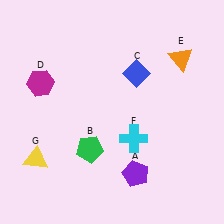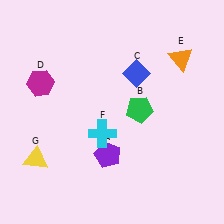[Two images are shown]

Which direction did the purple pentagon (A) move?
The purple pentagon (A) moved left.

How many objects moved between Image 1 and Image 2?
3 objects moved between the two images.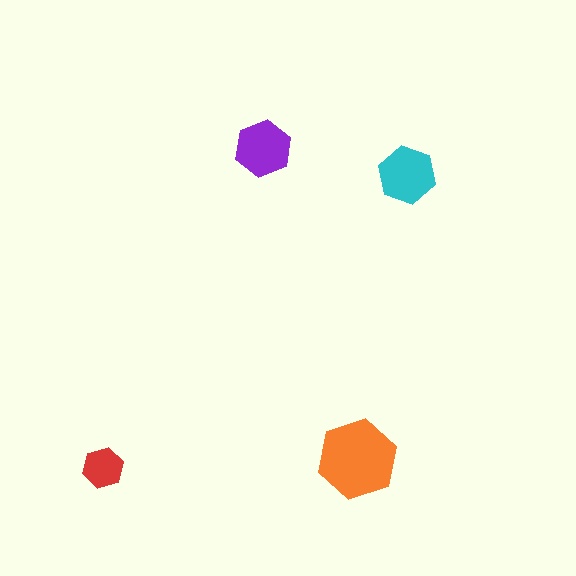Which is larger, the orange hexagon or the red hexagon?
The orange one.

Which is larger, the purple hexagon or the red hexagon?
The purple one.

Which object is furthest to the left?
The red hexagon is leftmost.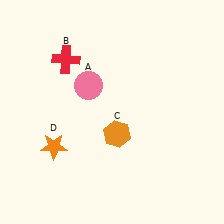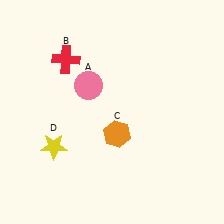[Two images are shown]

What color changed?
The star (D) changed from orange in Image 1 to yellow in Image 2.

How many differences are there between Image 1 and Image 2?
There is 1 difference between the two images.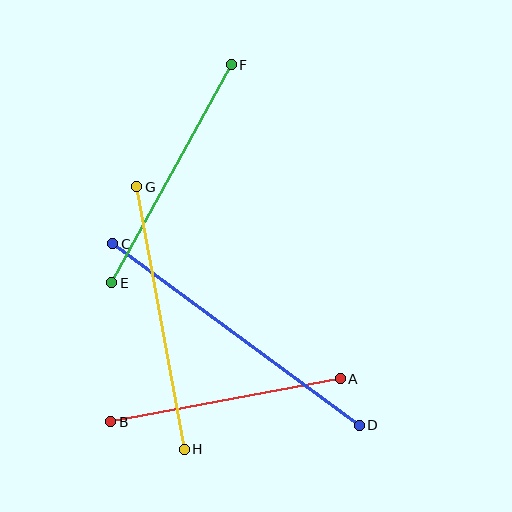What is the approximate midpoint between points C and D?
The midpoint is at approximately (236, 335) pixels.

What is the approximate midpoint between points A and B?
The midpoint is at approximately (225, 400) pixels.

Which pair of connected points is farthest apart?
Points C and D are farthest apart.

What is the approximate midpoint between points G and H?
The midpoint is at approximately (161, 318) pixels.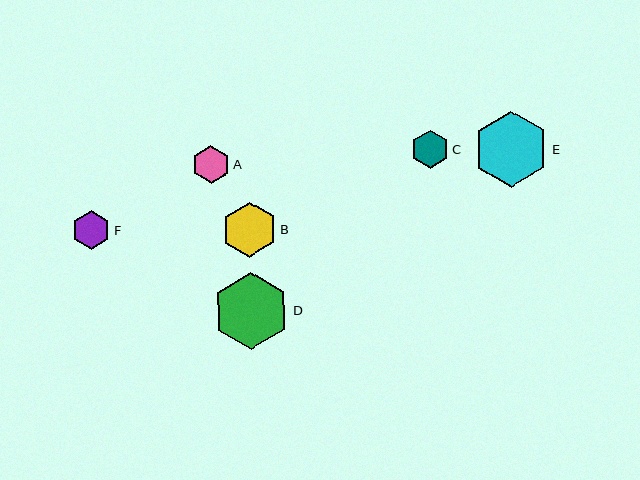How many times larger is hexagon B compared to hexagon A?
Hexagon B is approximately 1.5 times the size of hexagon A.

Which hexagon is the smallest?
Hexagon A is the smallest with a size of approximately 38 pixels.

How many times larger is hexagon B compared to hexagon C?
Hexagon B is approximately 1.4 times the size of hexagon C.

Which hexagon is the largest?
Hexagon D is the largest with a size of approximately 77 pixels.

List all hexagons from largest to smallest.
From largest to smallest: D, E, B, F, C, A.